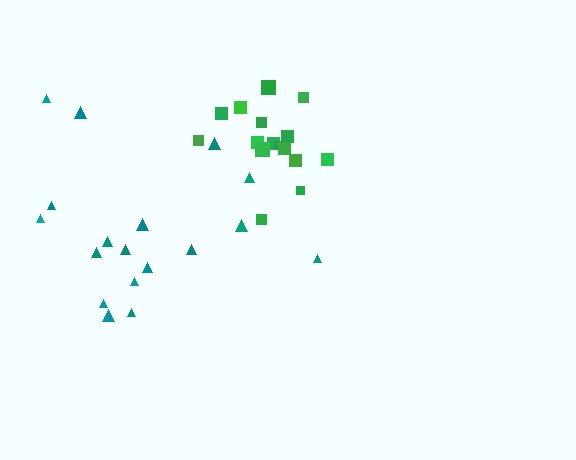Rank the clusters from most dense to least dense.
green, teal.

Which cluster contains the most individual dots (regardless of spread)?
Teal (18).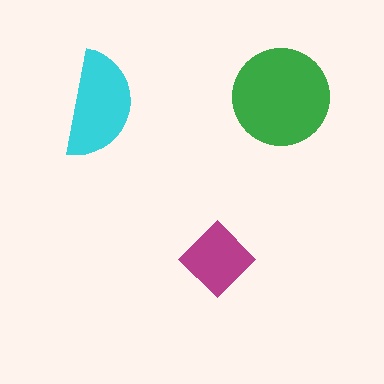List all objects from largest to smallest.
The green circle, the cyan semicircle, the magenta diamond.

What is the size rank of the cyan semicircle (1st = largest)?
2nd.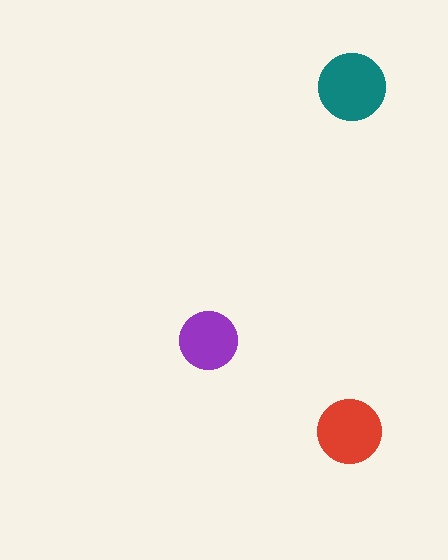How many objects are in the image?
There are 3 objects in the image.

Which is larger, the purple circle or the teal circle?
The teal one.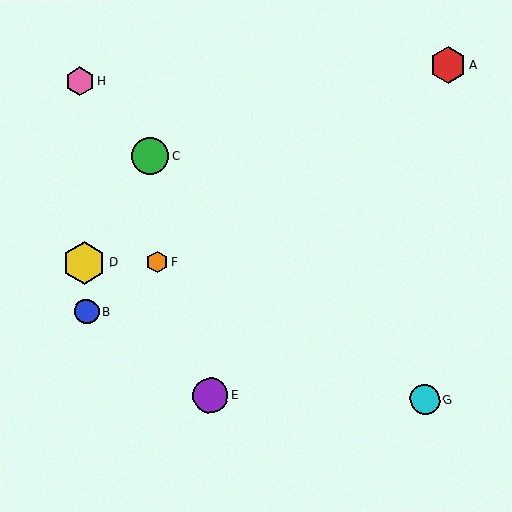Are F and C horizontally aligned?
No, F is at y≈262 and C is at y≈156.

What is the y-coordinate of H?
Object H is at y≈81.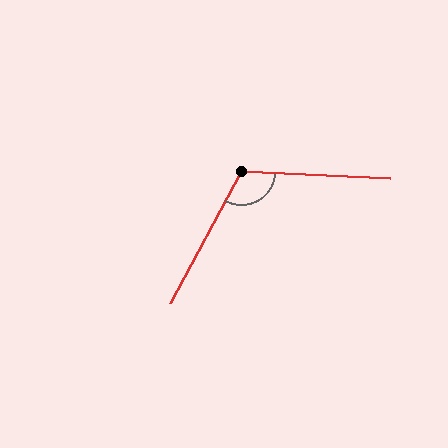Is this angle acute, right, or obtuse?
It is obtuse.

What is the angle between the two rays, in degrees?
Approximately 116 degrees.